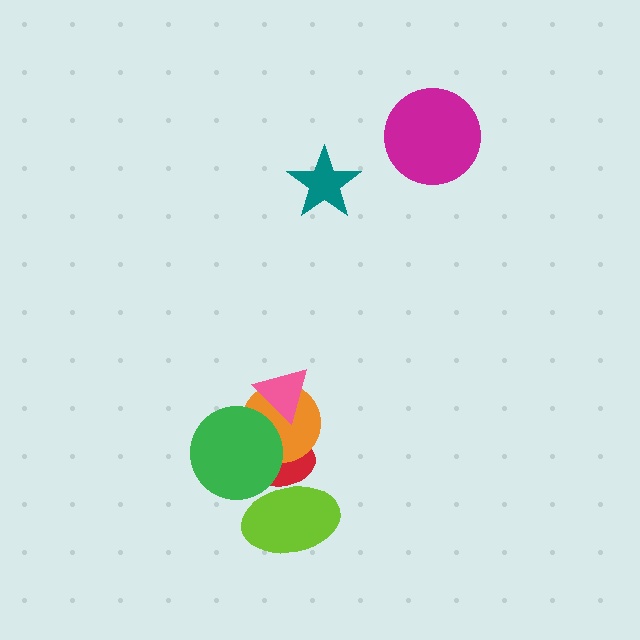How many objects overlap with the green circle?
3 objects overlap with the green circle.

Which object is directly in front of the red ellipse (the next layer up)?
The orange circle is directly in front of the red ellipse.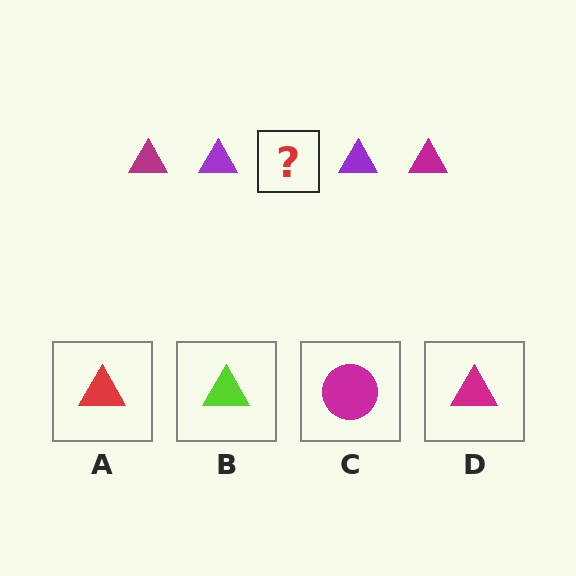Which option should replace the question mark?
Option D.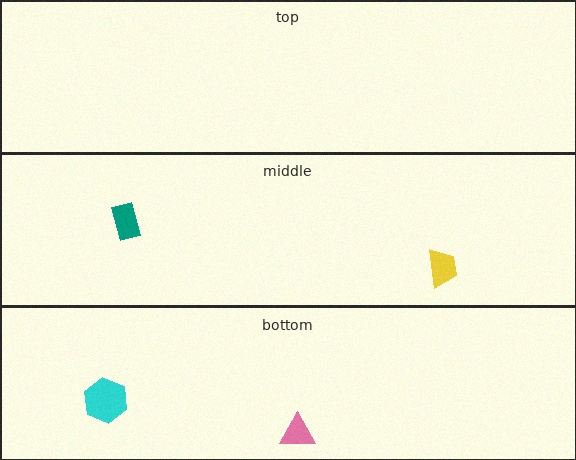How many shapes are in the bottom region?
2.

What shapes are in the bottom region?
The pink triangle, the cyan hexagon.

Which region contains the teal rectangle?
The middle region.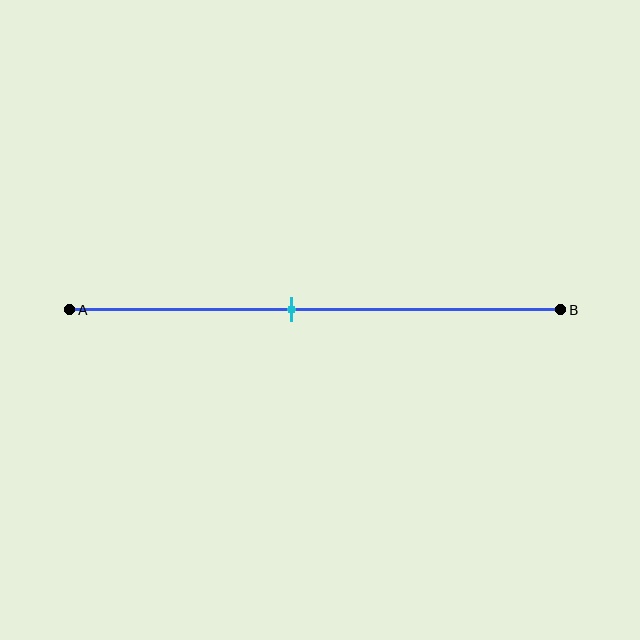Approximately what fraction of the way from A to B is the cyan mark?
The cyan mark is approximately 45% of the way from A to B.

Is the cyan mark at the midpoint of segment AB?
No, the mark is at about 45% from A, not at the 50% midpoint.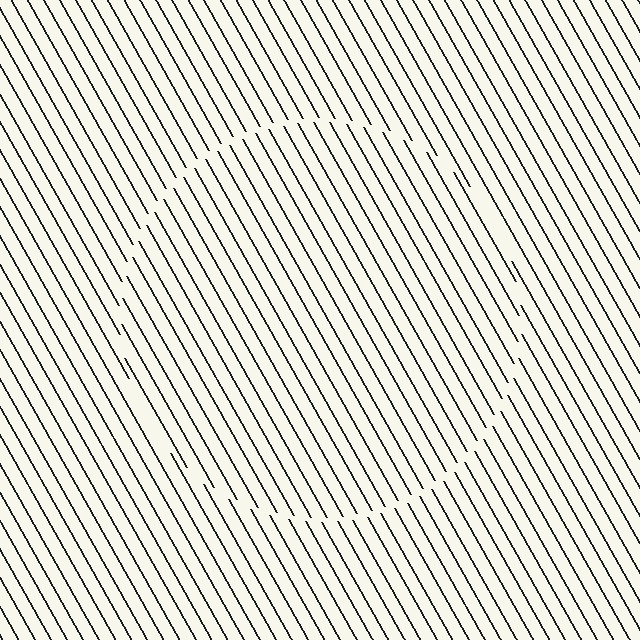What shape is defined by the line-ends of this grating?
An illusory circle. The interior of the shape contains the same grating, shifted by half a period — the contour is defined by the phase discontinuity where line-ends from the inner and outer gratings abut.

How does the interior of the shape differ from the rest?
The interior of the shape contains the same grating, shifted by half a period — the contour is defined by the phase discontinuity where line-ends from the inner and outer gratings abut.